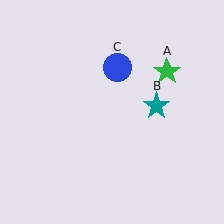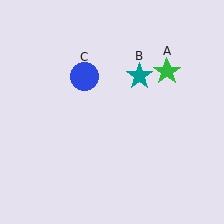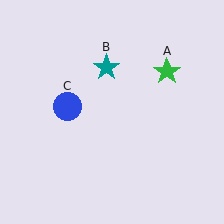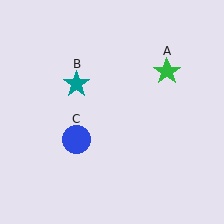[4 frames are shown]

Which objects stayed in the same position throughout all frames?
Green star (object A) remained stationary.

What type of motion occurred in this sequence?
The teal star (object B), blue circle (object C) rotated counterclockwise around the center of the scene.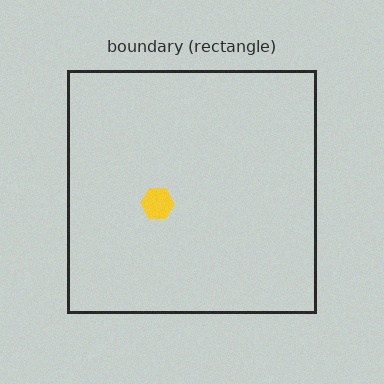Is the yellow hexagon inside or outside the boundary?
Inside.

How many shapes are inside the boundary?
1 inside, 0 outside.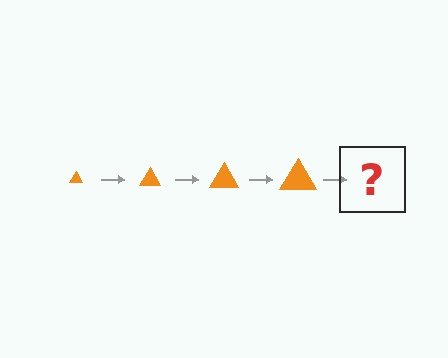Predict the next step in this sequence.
The next step is an orange triangle, larger than the previous one.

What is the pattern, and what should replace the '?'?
The pattern is that the triangle gets progressively larger each step. The '?' should be an orange triangle, larger than the previous one.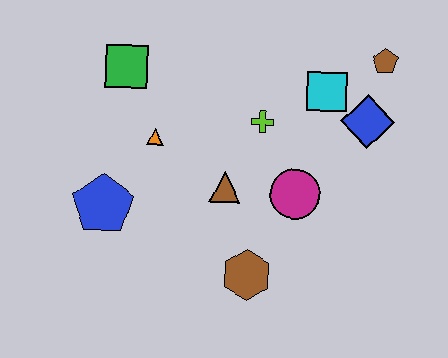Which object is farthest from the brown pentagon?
The blue pentagon is farthest from the brown pentagon.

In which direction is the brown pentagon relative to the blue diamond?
The brown pentagon is above the blue diamond.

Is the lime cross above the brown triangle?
Yes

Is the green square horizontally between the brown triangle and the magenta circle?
No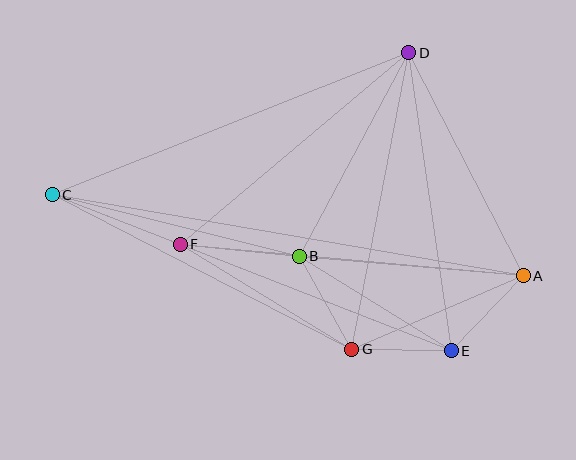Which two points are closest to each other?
Points E and G are closest to each other.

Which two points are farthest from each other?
Points A and C are farthest from each other.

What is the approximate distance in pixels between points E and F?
The distance between E and F is approximately 291 pixels.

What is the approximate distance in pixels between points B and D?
The distance between B and D is approximately 231 pixels.